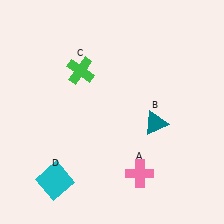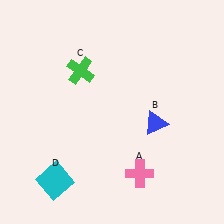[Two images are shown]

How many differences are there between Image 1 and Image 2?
There is 1 difference between the two images.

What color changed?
The triangle (B) changed from teal in Image 1 to blue in Image 2.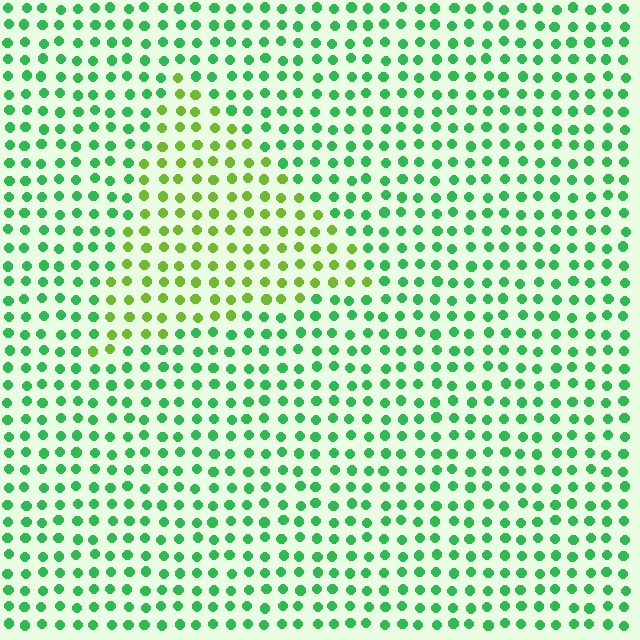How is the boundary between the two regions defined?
The boundary is defined purely by a slight shift in hue (about 43 degrees). Spacing, size, and orientation are identical on both sides.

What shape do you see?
I see a triangle.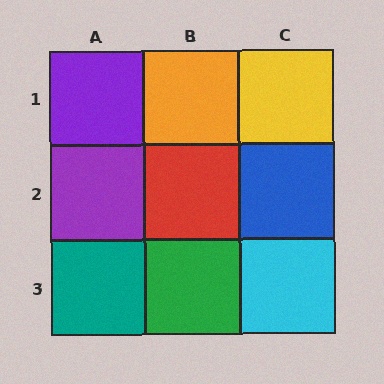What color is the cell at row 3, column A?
Teal.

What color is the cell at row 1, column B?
Orange.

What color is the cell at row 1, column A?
Purple.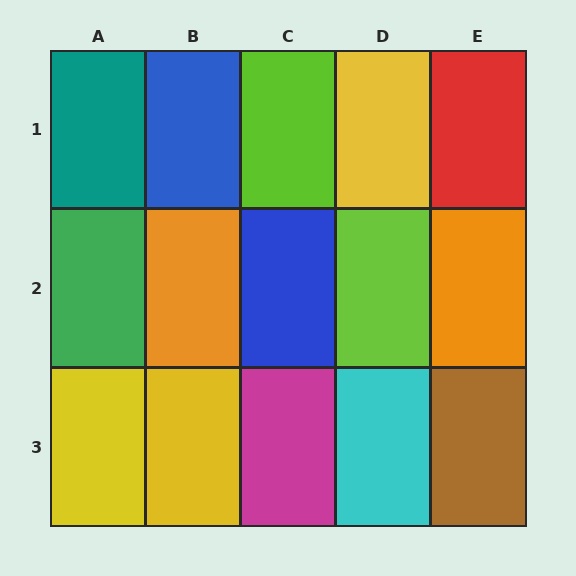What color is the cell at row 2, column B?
Orange.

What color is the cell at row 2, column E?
Orange.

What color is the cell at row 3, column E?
Brown.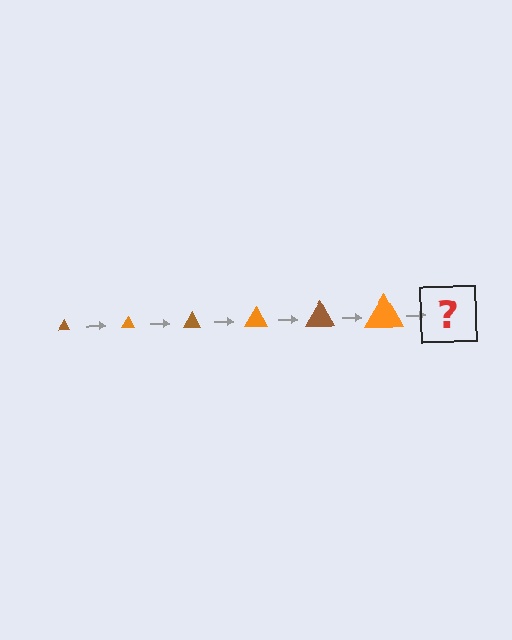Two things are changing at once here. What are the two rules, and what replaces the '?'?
The two rules are that the triangle grows larger each step and the color cycles through brown and orange. The '?' should be a brown triangle, larger than the previous one.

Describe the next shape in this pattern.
It should be a brown triangle, larger than the previous one.